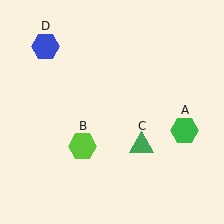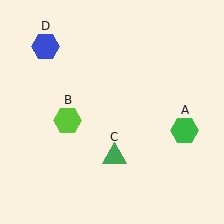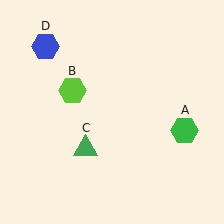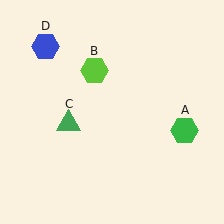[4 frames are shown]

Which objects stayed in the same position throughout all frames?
Green hexagon (object A) and blue hexagon (object D) remained stationary.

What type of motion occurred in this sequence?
The lime hexagon (object B), green triangle (object C) rotated clockwise around the center of the scene.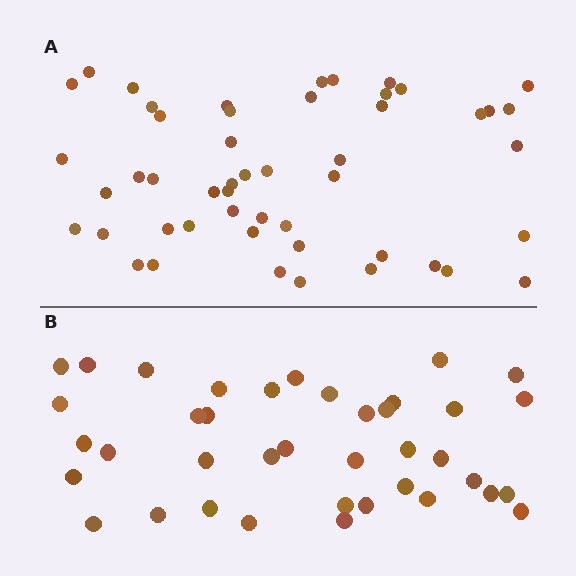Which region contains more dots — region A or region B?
Region A (the top region) has more dots.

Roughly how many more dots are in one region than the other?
Region A has roughly 12 or so more dots than region B.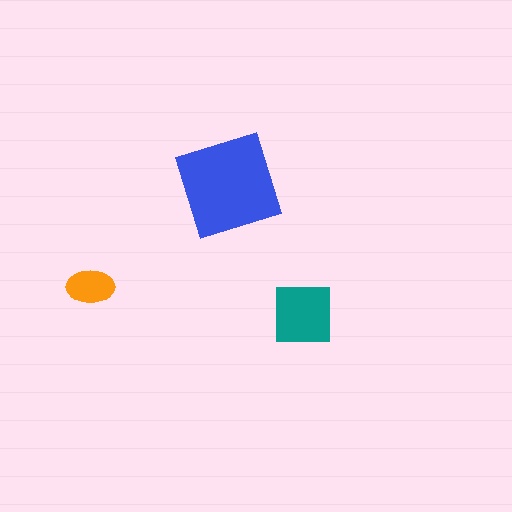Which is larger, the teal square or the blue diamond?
The blue diamond.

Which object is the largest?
The blue diamond.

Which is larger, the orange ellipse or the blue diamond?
The blue diamond.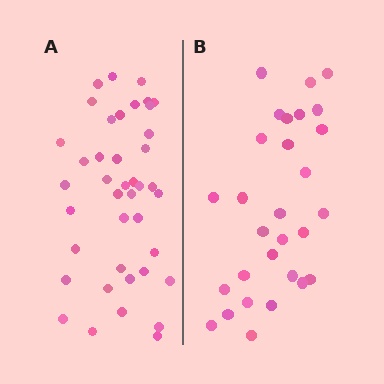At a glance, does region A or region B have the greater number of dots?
Region A (the left region) has more dots.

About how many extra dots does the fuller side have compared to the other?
Region A has roughly 12 or so more dots than region B.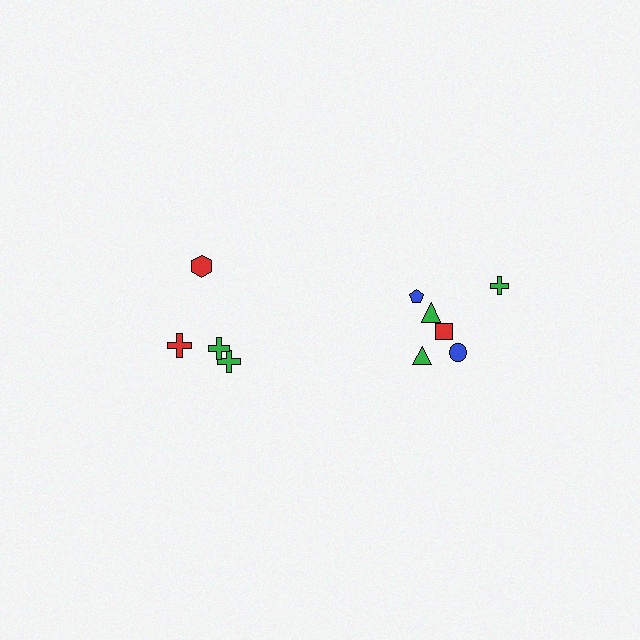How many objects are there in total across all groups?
There are 10 objects.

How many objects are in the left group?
There are 4 objects.